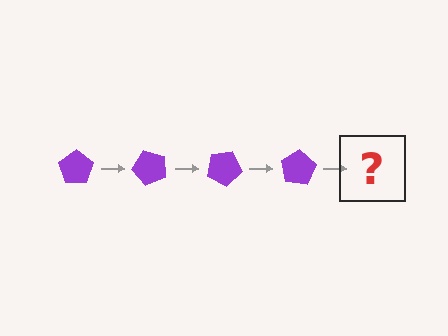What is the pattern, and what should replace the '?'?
The pattern is that the pentagon rotates 50 degrees each step. The '?' should be a purple pentagon rotated 200 degrees.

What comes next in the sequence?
The next element should be a purple pentagon rotated 200 degrees.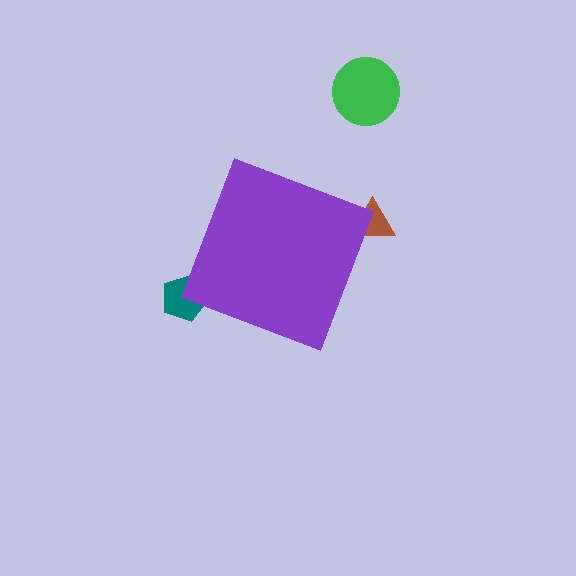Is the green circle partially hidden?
No, the green circle is fully visible.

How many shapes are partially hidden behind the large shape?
2 shapes are partially hidden.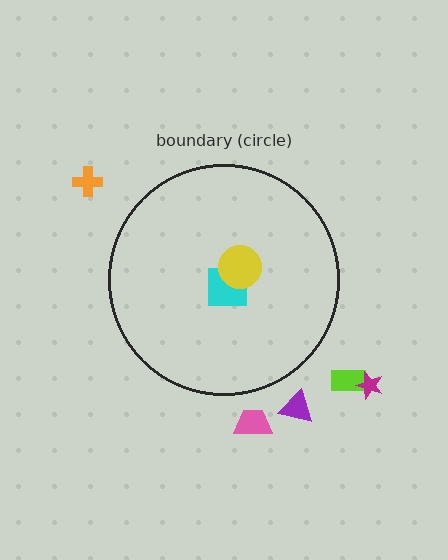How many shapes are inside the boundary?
2 inside, 5 outside.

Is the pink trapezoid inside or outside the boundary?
Outside.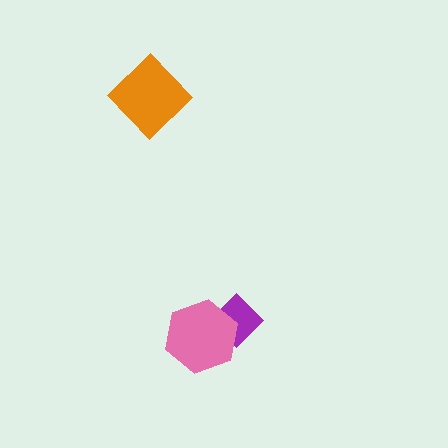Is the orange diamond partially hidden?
No, no other shape covers it.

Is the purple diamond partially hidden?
Yes, it is partially covered by another shape.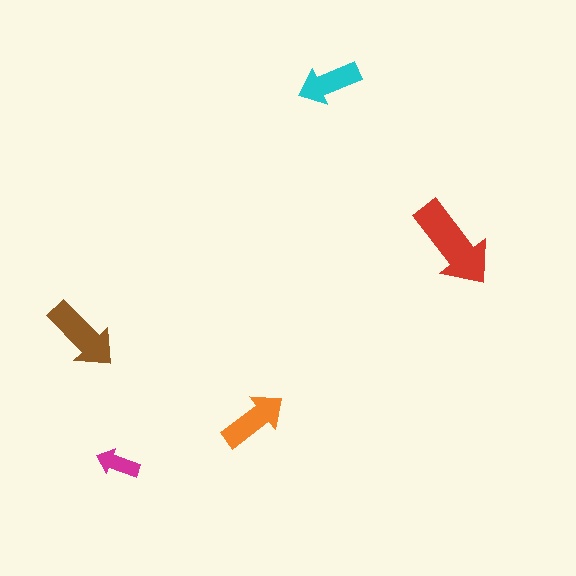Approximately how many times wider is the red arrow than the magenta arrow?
About 2 times wider.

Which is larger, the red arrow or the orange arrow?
The red one.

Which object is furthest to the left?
The brown arrow is leftmost.